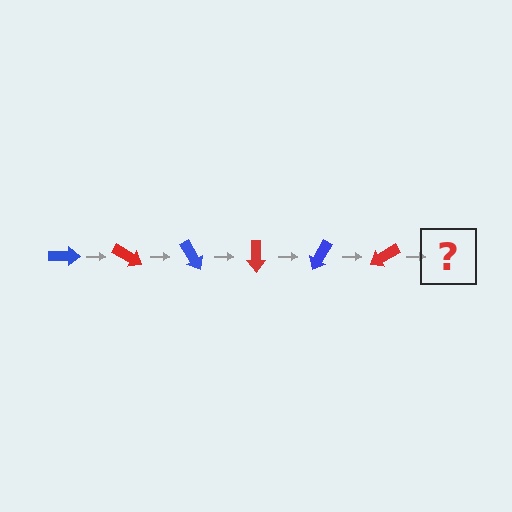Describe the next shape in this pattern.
It should be a blue arrow, rotated 180 degrees from the start.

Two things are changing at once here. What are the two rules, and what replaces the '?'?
The two rules are that it rotates 30 degrees each step and the color cycles through blue and red. The '?' should be a blue arrow, rotated 180 degrees from the start.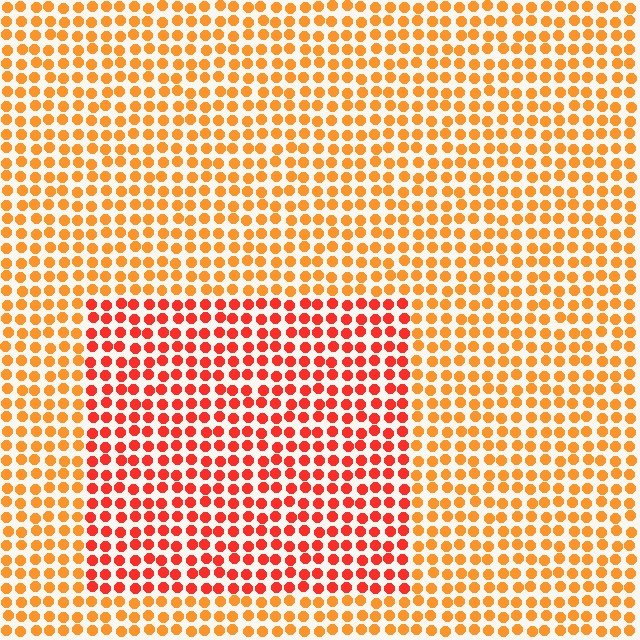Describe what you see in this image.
The image is filled with small orange elements in a uniform arrangement. A rectangle-shaped region is visible where the elements are tinted to a slightly different hue, forming a subtle color boundary.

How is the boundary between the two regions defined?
The boundary is defined purely by a slight shift in hue (about 30 degrees). Spacing, size, and orientation are identical on both sides.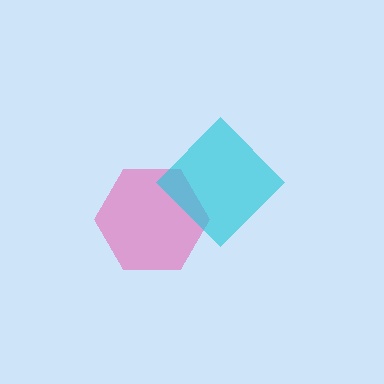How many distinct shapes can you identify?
There are 2 distinct shapes: a pink hexagon, a cyan diamond.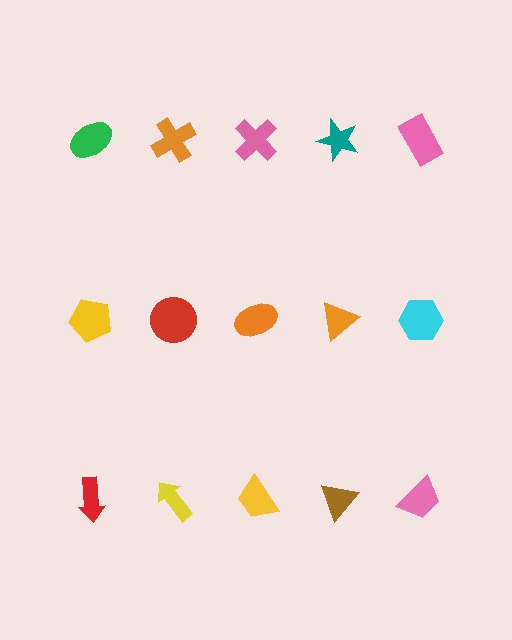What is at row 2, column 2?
A red circle.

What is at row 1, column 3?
A pink cross.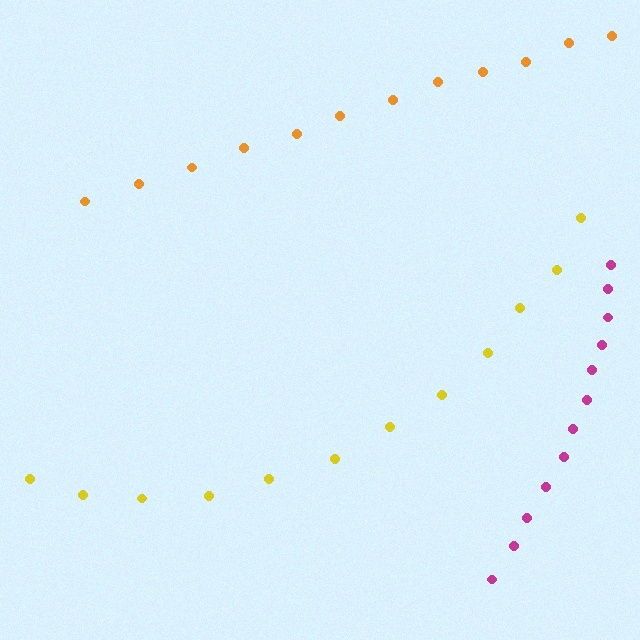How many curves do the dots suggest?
There are 3 distinct paths.